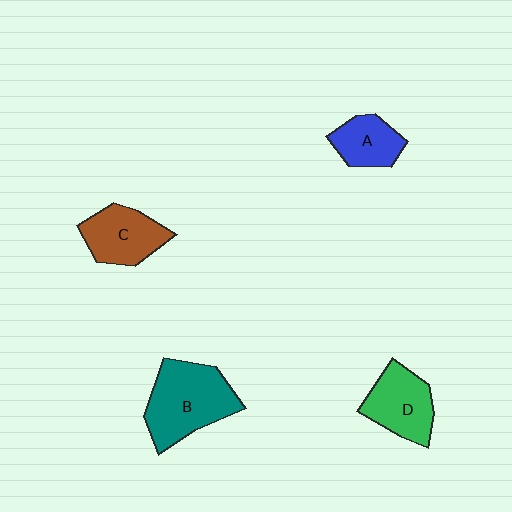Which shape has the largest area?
Shape B (teal).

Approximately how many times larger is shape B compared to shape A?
Approximately 1.9 times.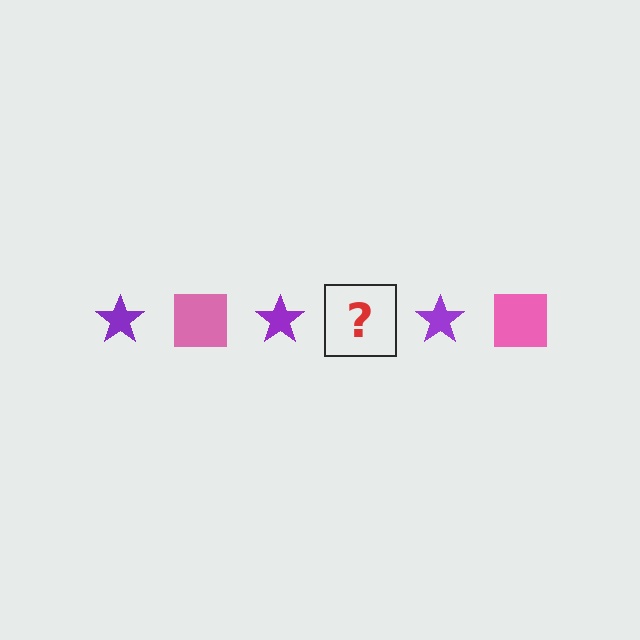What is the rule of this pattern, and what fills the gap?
The rule is that the pattern alternates between purple star and pink square. The gap should be filled with a pink square.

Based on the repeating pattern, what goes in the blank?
The blank should be a pink square.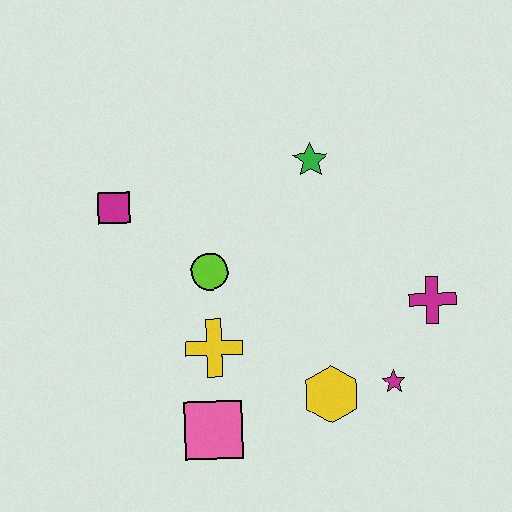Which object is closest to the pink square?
The yellow cross is closest to the pink square.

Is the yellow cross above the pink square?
Yes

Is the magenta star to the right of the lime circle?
Yes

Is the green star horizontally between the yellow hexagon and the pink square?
Yes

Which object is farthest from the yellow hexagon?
The magenta square is farthest from the yellow hexagon.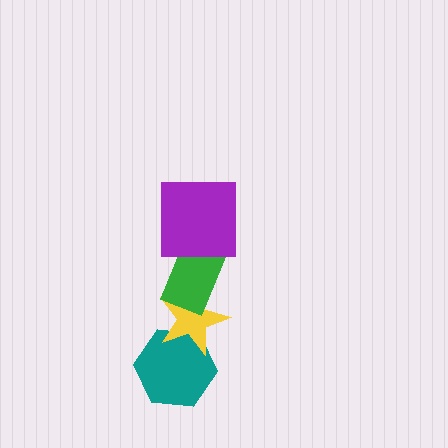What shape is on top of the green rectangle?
The purple square is on top of the green rectangle.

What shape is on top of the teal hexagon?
The yellow star is on top of the teal hexagon.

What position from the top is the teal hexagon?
The teal hexagon is 4th from the top.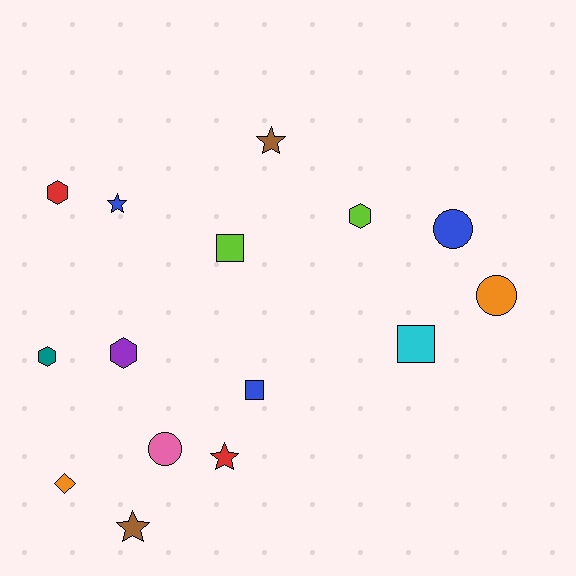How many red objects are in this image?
There are 2 red objects.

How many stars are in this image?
There are 4 stars.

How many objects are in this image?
There are 15 objects.